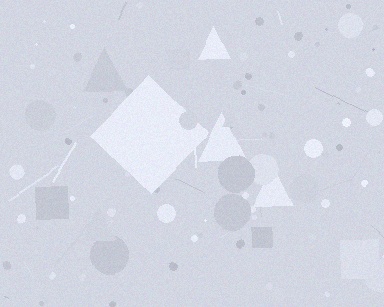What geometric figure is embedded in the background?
A diamond is embedded in the background.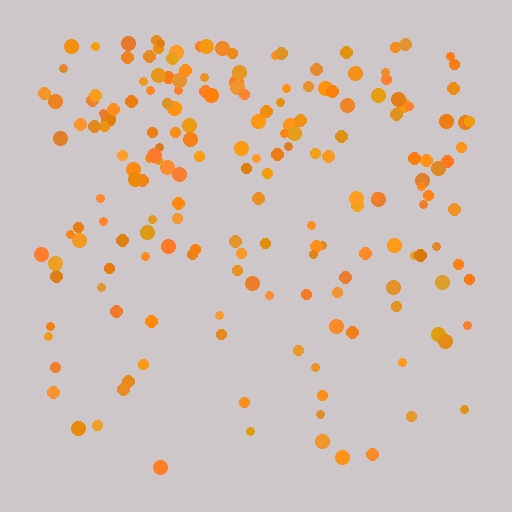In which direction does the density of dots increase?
From bottom to top, with the top side densest.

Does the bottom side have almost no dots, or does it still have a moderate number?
Still a moderate number, just noticeably fewer than the top.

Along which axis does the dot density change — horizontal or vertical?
Vertical.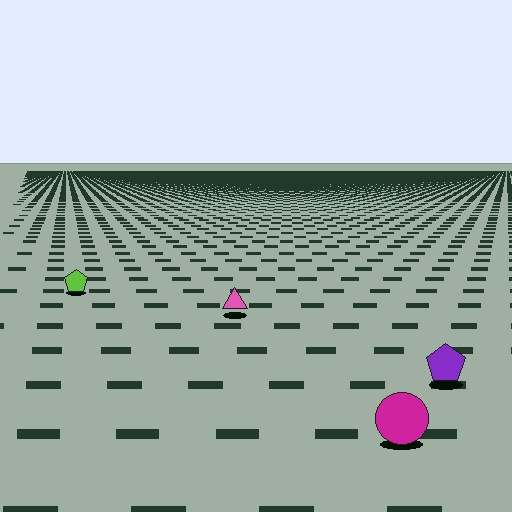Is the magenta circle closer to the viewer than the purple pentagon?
Yes. The magenta circle is closer — you can tell from the texture gradient: the ground texture is coarser near it.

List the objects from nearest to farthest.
From nearest to farthest: the magenta circle, the purple pentagon, the pink triangle, the lime pentagon.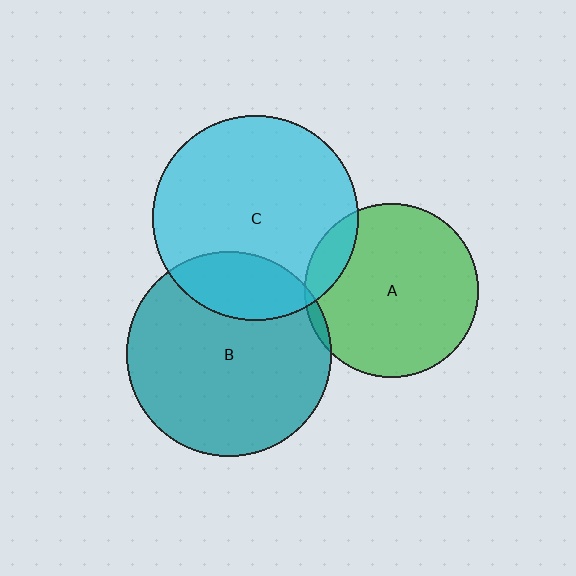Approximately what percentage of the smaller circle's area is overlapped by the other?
Approximately 5%.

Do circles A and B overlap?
Yes.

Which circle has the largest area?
Circle C (cyan).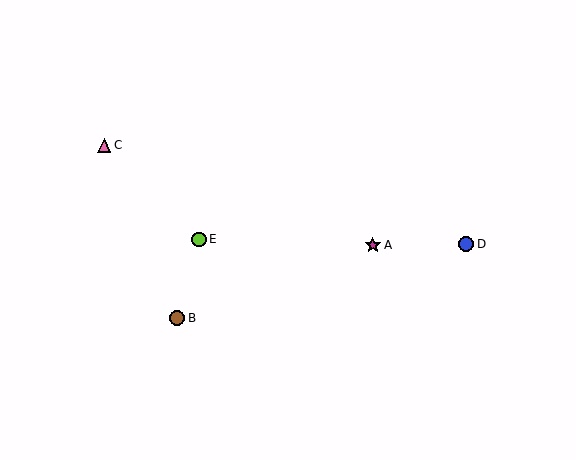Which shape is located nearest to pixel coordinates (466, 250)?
The blue circle (labeled D) at (466, 244) is nearest to that location.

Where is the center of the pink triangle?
The center of the pink triangle is at (104, 145).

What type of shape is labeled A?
Shape A is a magenta star.